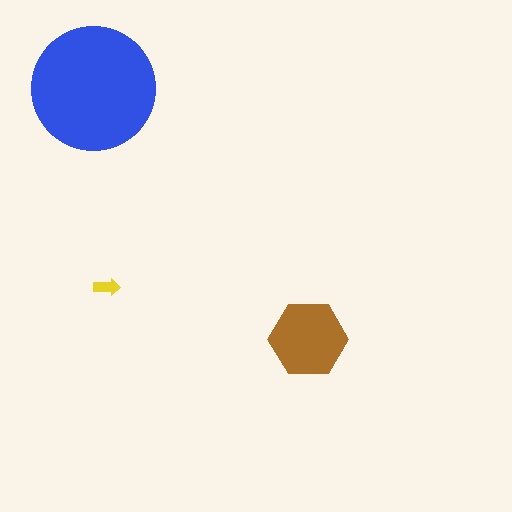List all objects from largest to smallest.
The blue circle, the brown hexagon, the yellow arrow.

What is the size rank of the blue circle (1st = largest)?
1st.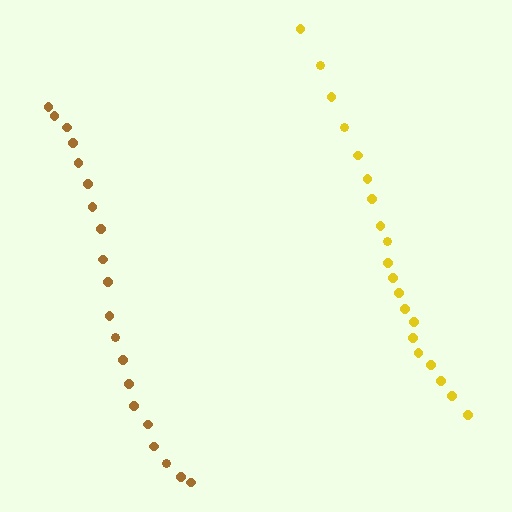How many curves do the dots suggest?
There are 2 distinct paths.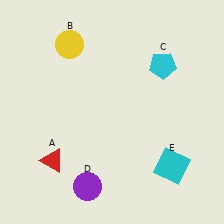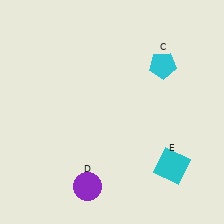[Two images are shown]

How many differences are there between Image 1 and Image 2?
There are 2 differences between the two images.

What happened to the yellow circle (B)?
The yellow circle (B) was removed in Image 2. It was in the top-left area of Image 1.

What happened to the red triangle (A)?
The red triangle (A) was removed in Image 2. It was in the bottom-left area of Image 1.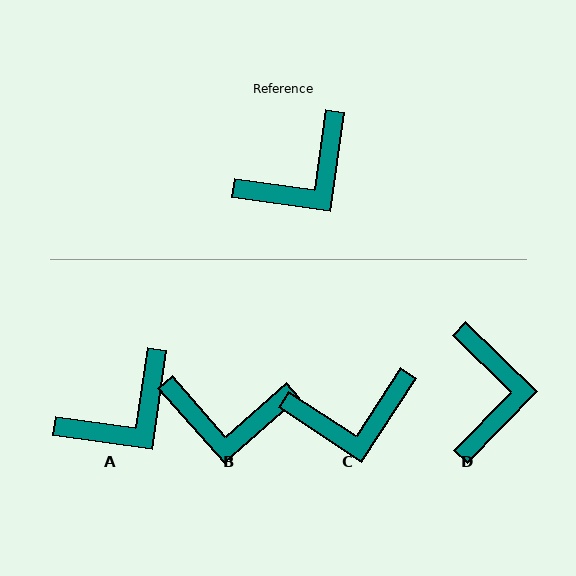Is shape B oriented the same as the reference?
No, it is off by about 40 degrees.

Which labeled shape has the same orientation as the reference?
A.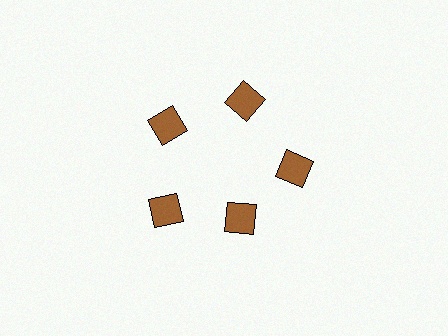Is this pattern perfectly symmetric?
No. The 5 brown squares are arranged in a ring, but one element near the 5 o'clock position is pulled inward toward the center, breaking the 5-fold rotational symmetry.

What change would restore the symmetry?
The symmetry would be restored by moving it outward, back onto the ring so that all 5 squares sit at equal angles and equal distance from the center.